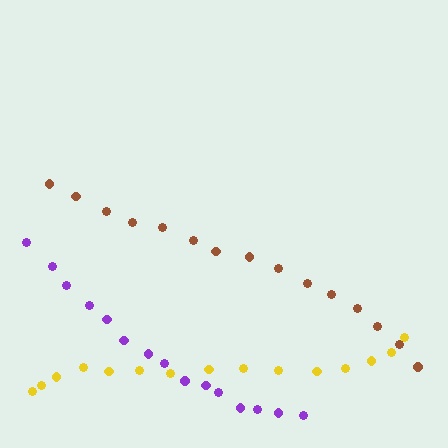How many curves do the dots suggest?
There are 3 distinct paths.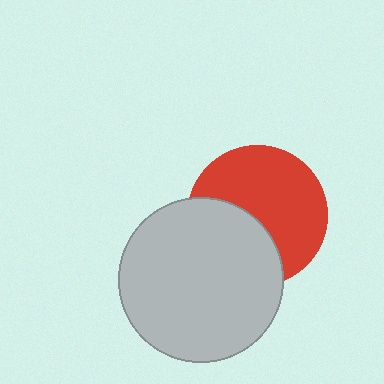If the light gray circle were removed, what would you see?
You would see the complete red circle.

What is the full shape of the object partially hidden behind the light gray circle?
The partially hidden object is a red circle.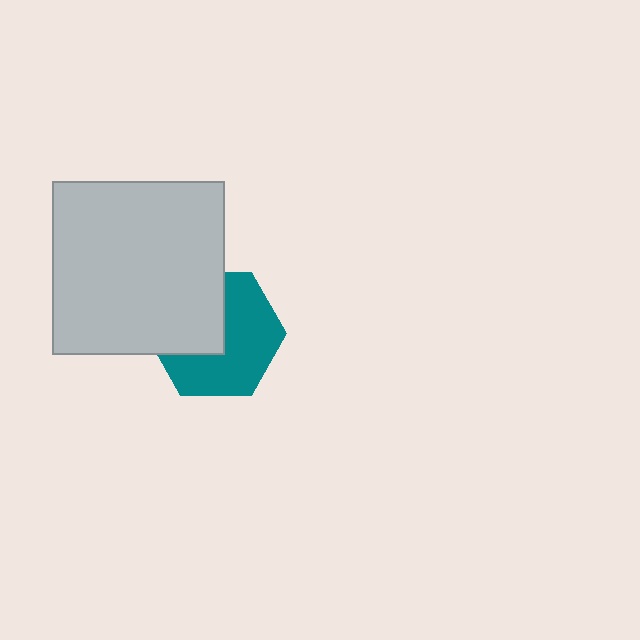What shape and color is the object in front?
The object in front is a light gray square.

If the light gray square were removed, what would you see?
You would see the complete teal hexagon.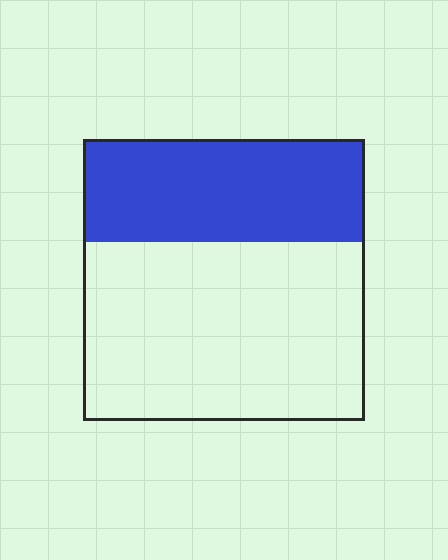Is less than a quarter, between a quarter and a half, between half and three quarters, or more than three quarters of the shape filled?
Between a quarter and a half.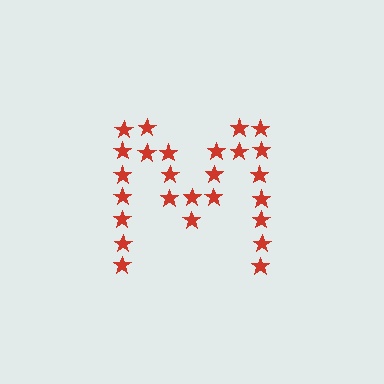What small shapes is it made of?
It is made of small stars.